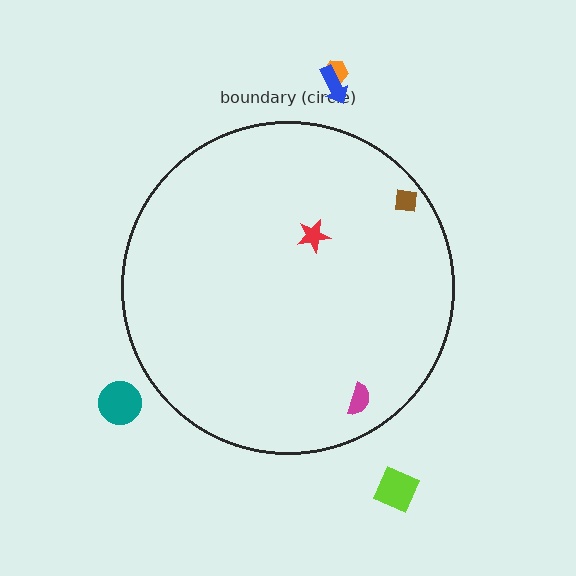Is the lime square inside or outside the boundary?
Outside.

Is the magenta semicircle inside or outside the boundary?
Inside.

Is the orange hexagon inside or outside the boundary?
Outside.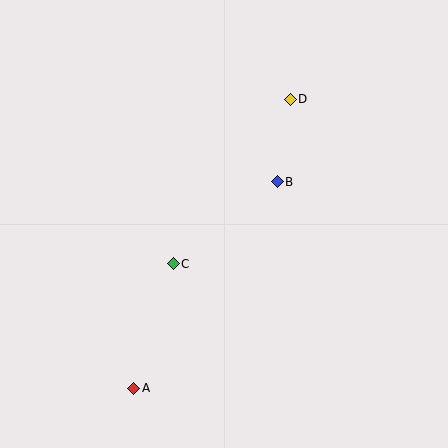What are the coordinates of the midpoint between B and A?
The midpoint between B and A is at (206, 285).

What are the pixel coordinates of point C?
Point C is at (173, 264).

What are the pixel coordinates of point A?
Point A is at (134, 388).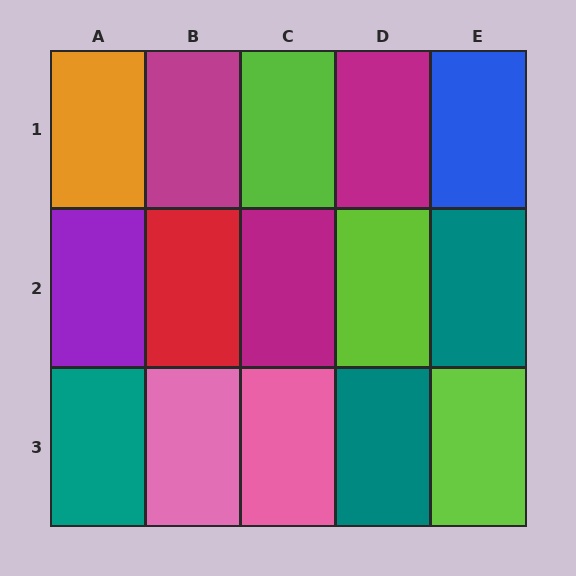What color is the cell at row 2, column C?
Magenta.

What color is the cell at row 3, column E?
Lime.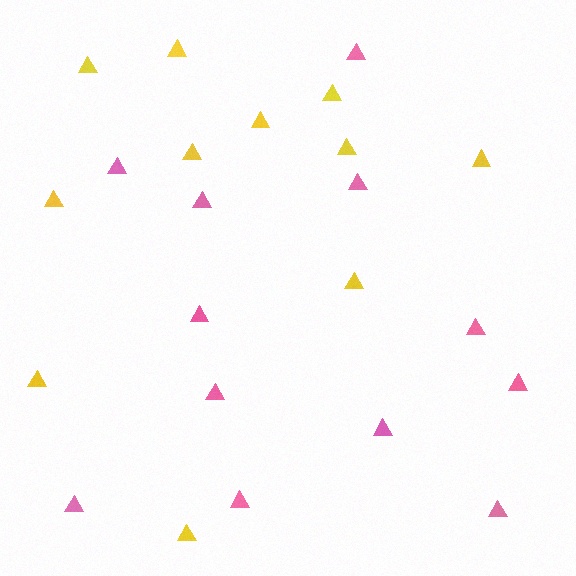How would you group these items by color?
There are 2 groups: one group of pink triangles (12) and one group of yellow triangles (11).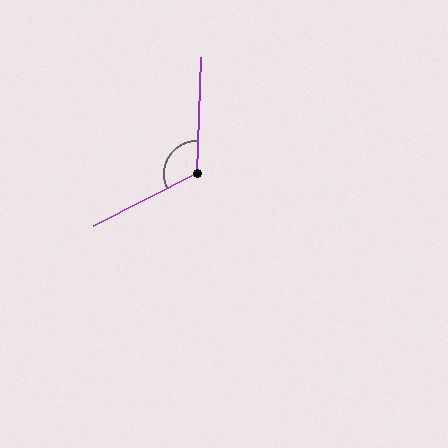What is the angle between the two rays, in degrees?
Approximately 119 degrees.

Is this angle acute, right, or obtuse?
It is obtuse.